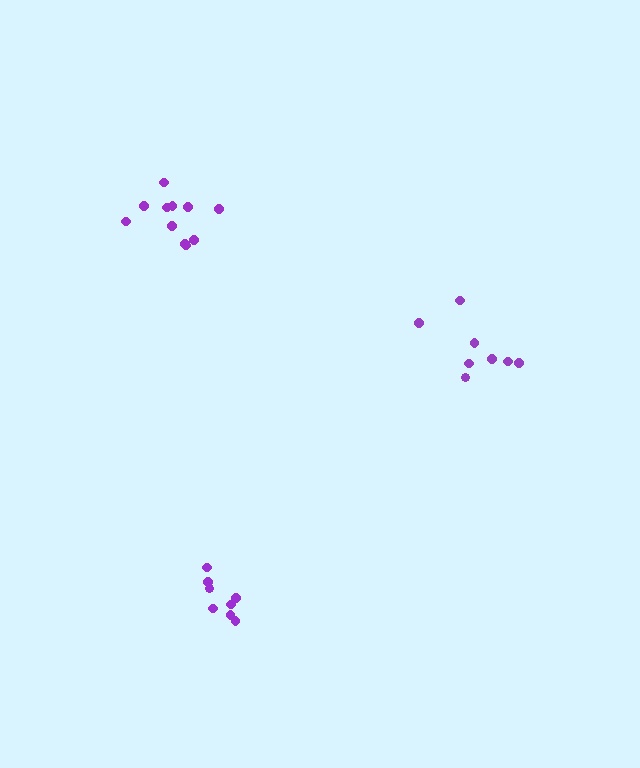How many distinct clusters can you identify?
There are 3 distinct clusters.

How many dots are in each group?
Group 1: 8 dots, Group 2: 8 dots, Group 3: 11 dots (27 total).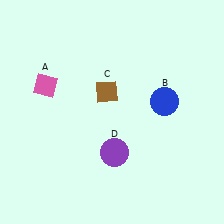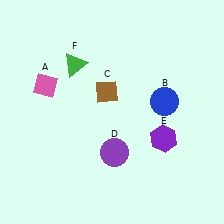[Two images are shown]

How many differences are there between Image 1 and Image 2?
There are 2 differences between the two images.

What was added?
A purple hexagon (E), a green triangle (F) were added in Image 2.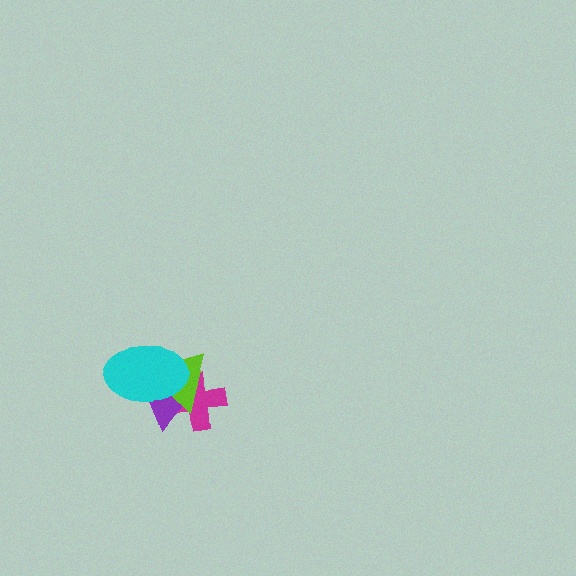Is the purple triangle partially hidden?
Yes, it is partially covered by another shape.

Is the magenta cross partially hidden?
Yes, it is partially covered by another shape.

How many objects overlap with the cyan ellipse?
3 objects overlap with the cyan ellipse.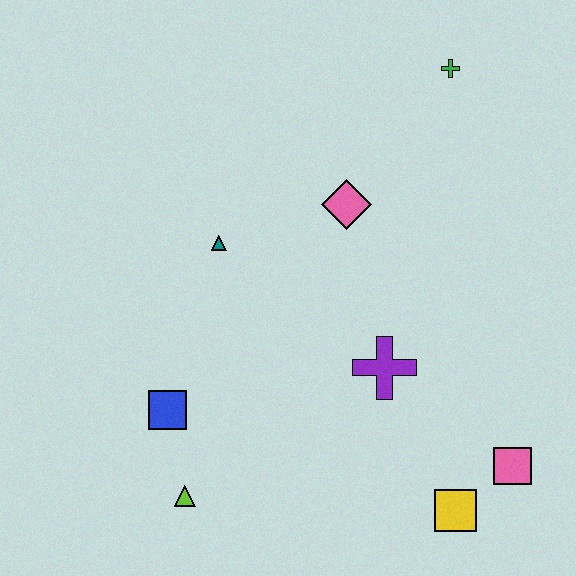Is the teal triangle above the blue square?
Yes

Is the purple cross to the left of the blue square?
No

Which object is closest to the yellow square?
The pink square is closest to the yellow square.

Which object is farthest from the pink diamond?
The lime triangle is farthest from the pink diamond.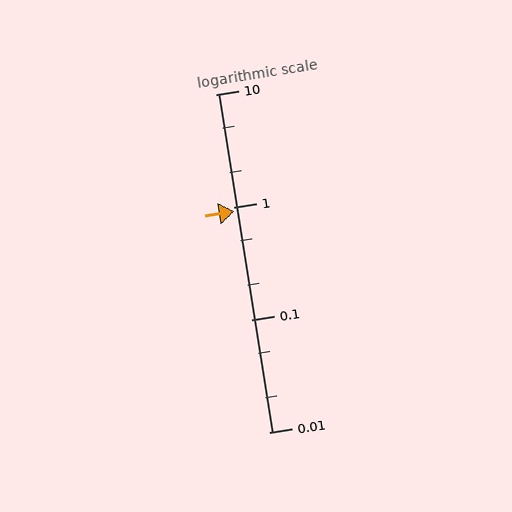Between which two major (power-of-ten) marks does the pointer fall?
The pointer is between 0.1 and 1.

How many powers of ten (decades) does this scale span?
The scale spans 3 decades, from 0.01 to 10.